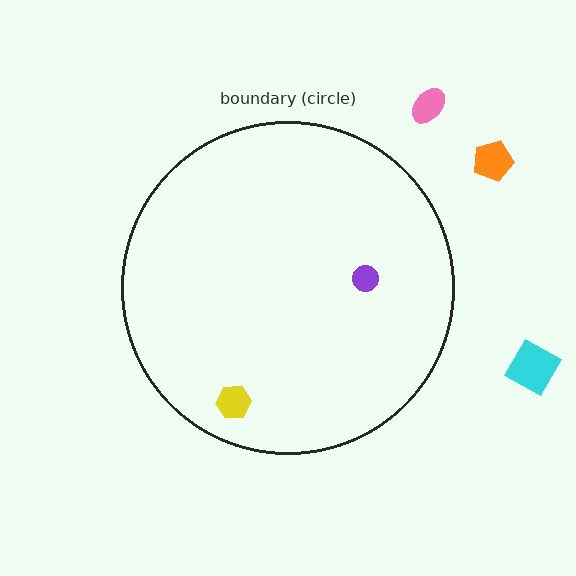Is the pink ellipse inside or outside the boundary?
Outside.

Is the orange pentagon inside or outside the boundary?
Outside.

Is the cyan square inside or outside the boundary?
Outside.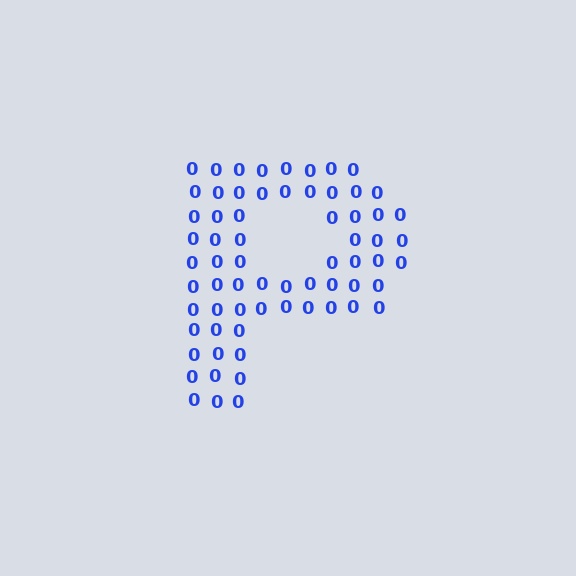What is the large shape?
The large shape is the letter P.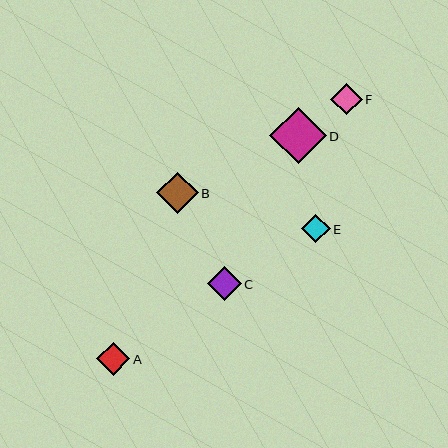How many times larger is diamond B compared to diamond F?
Diamond B is approximately 1.3 times the size of diamond F.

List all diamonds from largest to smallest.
From largest to smallest: D, B, C, A, F, E.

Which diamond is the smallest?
Diamond E is the smallest with a size of approximately 29 pixels.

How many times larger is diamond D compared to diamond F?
Diamond D is approximately 1.8 times the size of diamond F.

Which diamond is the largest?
Diamond D is the largest with a size of approximately 56 pixels.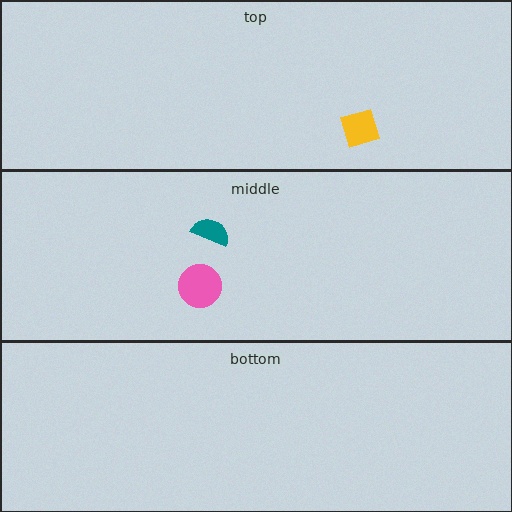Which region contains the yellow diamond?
The top region.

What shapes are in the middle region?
The teal semicircle, the pink circle.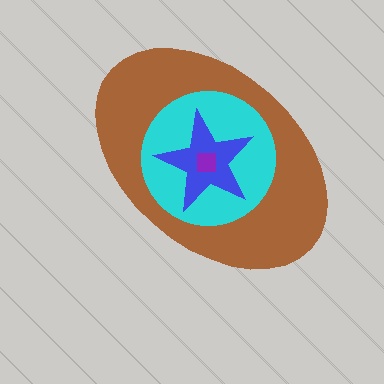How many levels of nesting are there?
4.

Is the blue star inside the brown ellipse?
Yes.